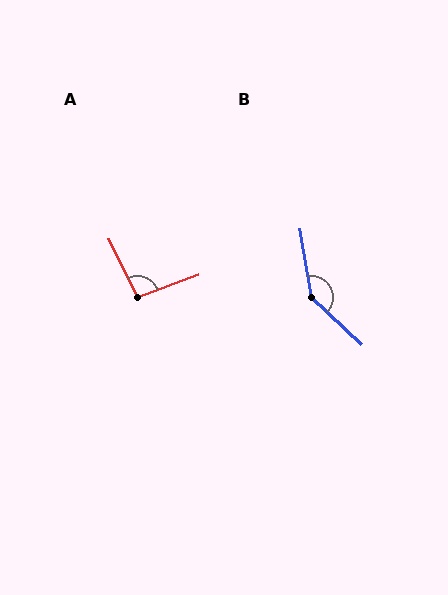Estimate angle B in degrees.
Approximately 142 degrees.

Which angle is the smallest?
A, at approximately 95 degrees.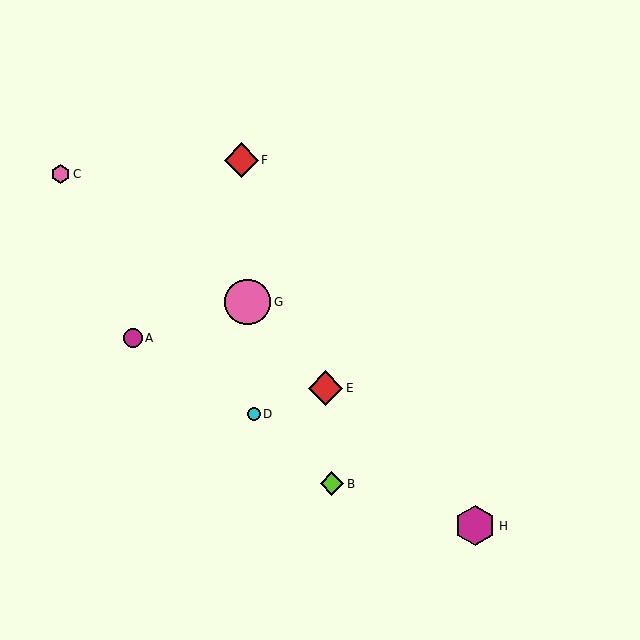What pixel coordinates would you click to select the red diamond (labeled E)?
Click at (326, 388) to select the red diamond E.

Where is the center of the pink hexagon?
The center of the pink hexagon is at (61, 174).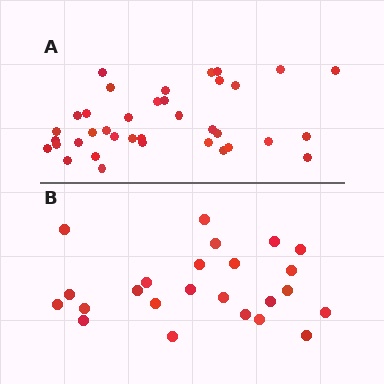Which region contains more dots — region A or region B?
Region A (the top region) has more dots.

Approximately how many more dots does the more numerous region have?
Region A has approximately 15 more dots than region B.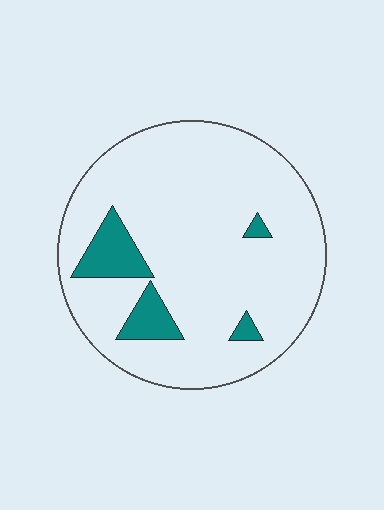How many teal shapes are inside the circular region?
4.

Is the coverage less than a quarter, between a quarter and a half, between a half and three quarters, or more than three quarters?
Less than a quarter.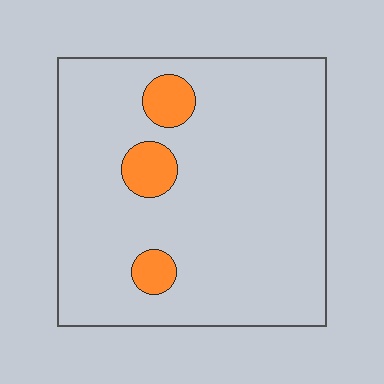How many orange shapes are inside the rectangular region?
3.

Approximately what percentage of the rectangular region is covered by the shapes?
Approximately 10%.